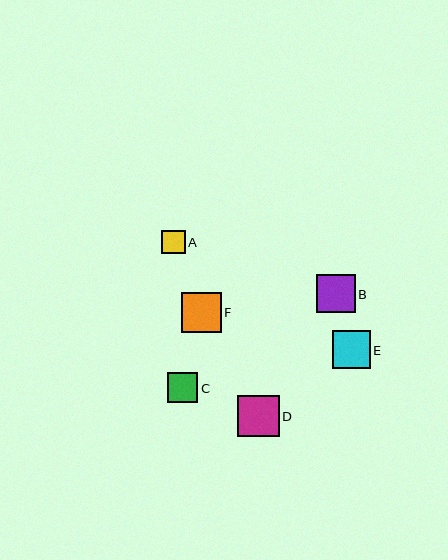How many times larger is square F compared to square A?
Square F is approximately 1.7 times the size of square A.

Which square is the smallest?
Square A is the smallest with a size of approximately 24 pixels.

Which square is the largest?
Square D is the largest with a size of approximately 41 pixels.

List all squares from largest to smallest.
From largest to smallest: D, F, B, E, C, A.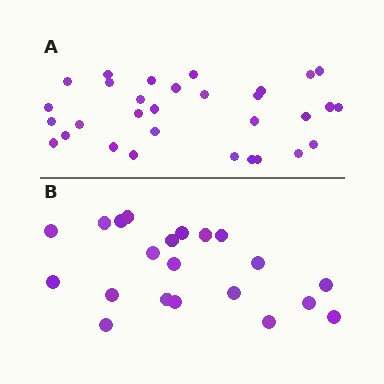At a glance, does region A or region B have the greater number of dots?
Region A (the top region) has more dots.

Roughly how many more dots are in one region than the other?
Region A has roughly 10 or so more dots than region B.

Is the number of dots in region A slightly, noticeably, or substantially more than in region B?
Region A has substantially more. The ratio is roughly 1.5 to 1.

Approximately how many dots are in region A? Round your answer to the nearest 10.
About 30 dots. (The exact count is 31, which rounds to 30.)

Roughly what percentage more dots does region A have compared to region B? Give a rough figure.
About 50% more.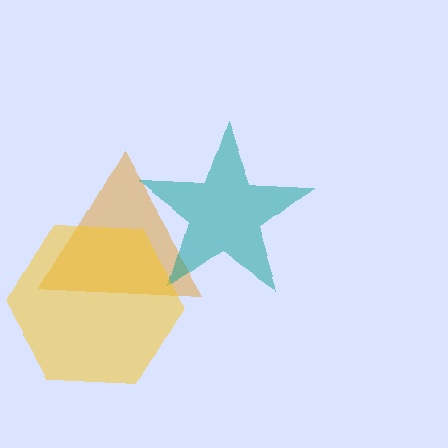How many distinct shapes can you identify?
There are 3 distinct shapes: an orange triangle, a teal star, a yellow hexagon.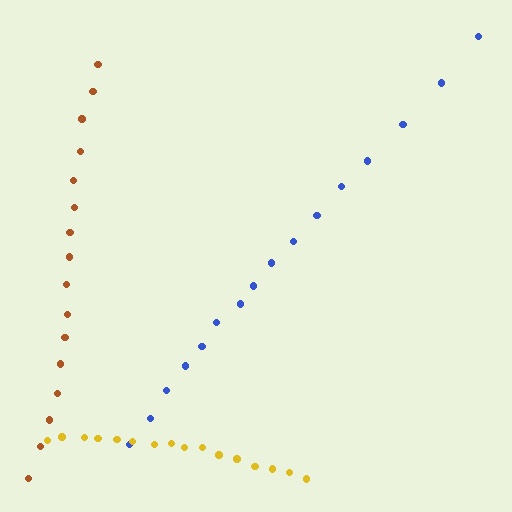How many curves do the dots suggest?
There are 3 distinct paths.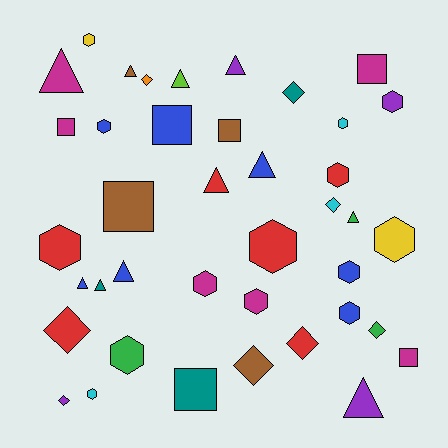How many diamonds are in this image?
There are 8 diamonds.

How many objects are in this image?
There are 40 objects.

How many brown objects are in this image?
There are 4 brown objects.